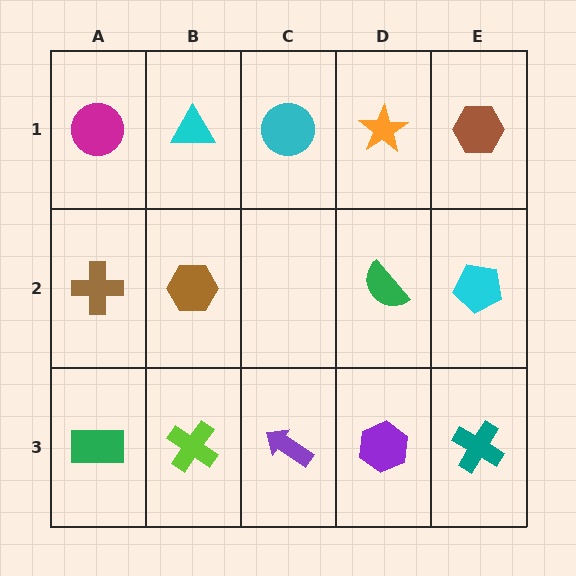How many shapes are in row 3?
5 shapes.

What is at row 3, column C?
A purple arrow.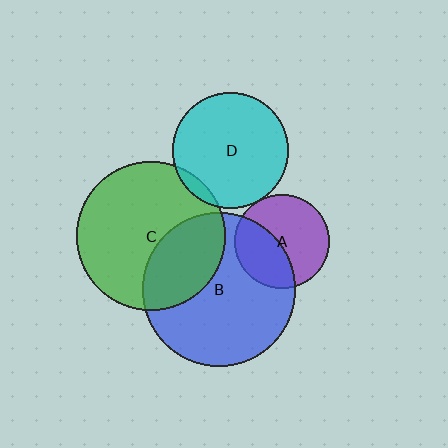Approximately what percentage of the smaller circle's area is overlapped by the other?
Approximately 30%.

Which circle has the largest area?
Circle B (blue).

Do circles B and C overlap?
Yes.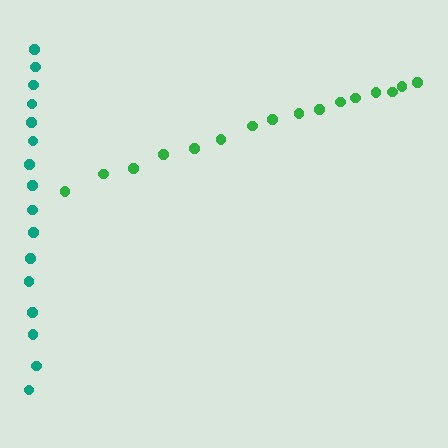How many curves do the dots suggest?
There are 2 distinct paths.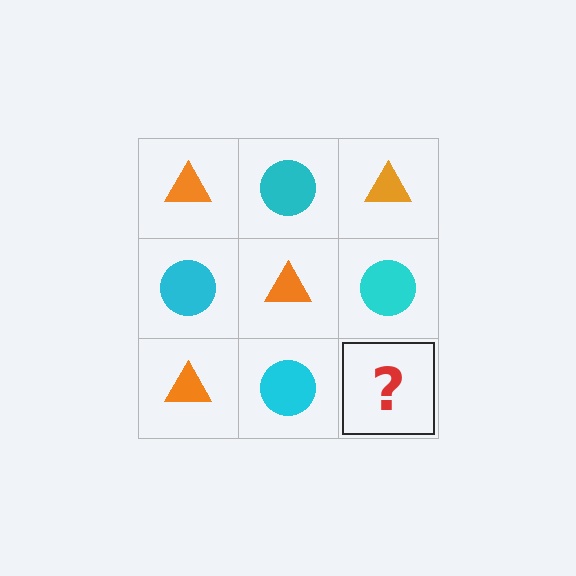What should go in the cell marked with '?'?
The missing cell should contain an orange triangle.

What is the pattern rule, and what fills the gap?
The rule is that it alternates orange triangle and cyan circle in a checkerboard pattern. The gap should be filled with an orange triangle.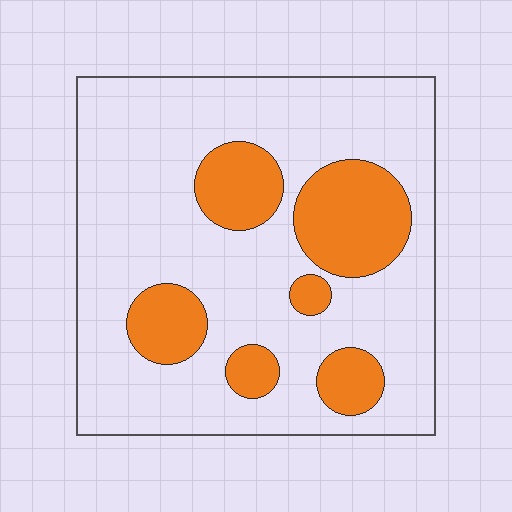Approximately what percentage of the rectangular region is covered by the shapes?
Approximately 25%.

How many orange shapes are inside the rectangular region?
6.